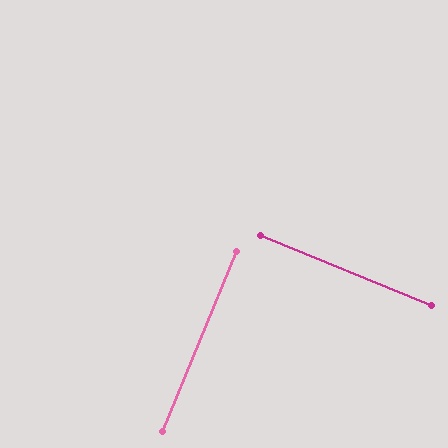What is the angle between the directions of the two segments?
Approximately 90 degrees.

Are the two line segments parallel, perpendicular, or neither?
Perpendicular — they meet at approximately 90°.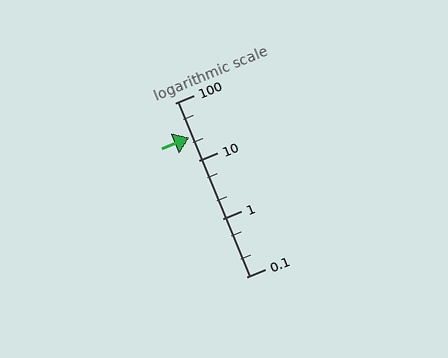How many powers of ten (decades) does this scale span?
The scale spans 3 decades, from 0.1 to 100.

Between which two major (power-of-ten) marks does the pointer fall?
The pointer is between 10 and 100.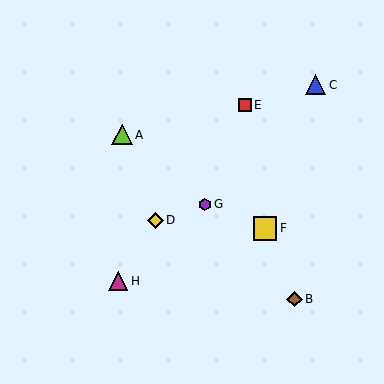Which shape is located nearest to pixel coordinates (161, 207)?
The yellow diamond (labeled D) at (155, 220) is nearest to that location.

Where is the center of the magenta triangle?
The center of the magenta triangle is at (118, 281).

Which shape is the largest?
The yellow square (labeled F) is the largest.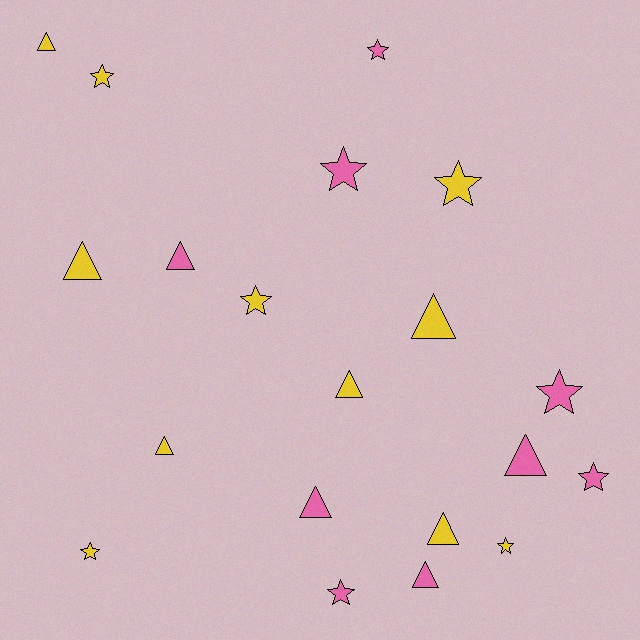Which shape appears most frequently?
Triangle, with 10 objects.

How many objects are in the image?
There are 20 objects.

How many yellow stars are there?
There are 5 yellow stars.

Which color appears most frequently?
Yellow, with 11 objects.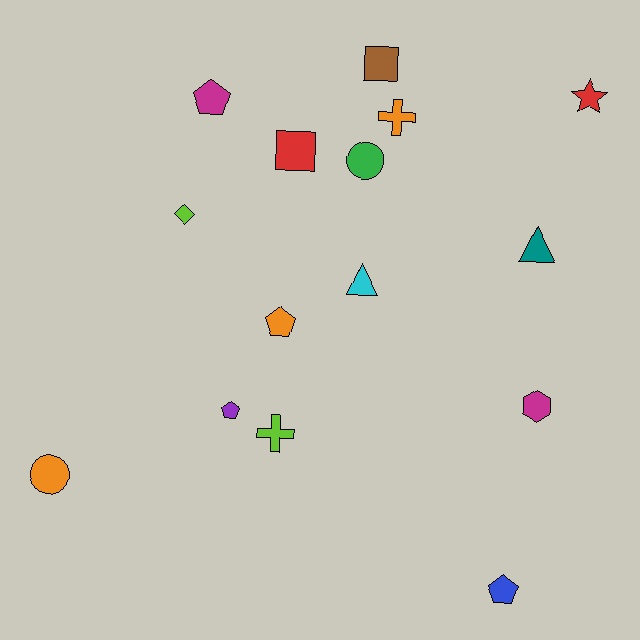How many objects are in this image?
There are 15 objects.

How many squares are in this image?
There are 2 squares.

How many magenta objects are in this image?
There are 2 magenta objects.